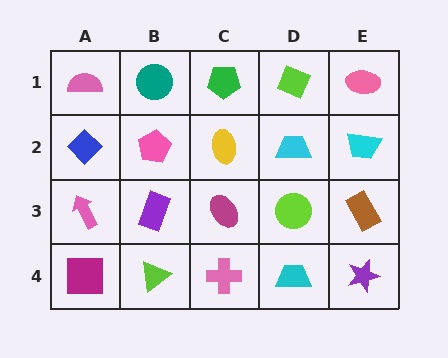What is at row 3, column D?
A lime circle.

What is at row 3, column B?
A purple rectangle.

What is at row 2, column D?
A cyan trapezoid.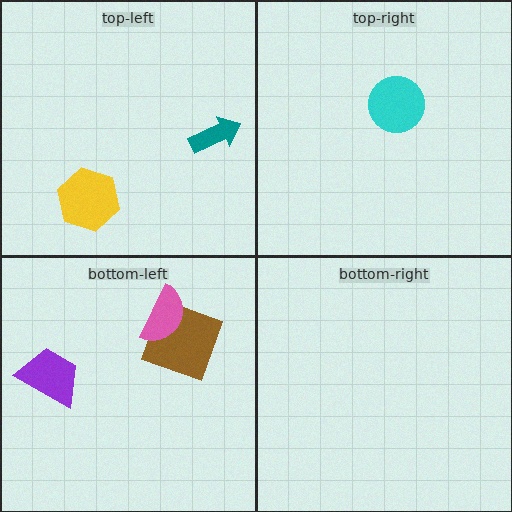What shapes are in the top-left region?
The yellow hexagon, the teal arrow.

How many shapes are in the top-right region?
1.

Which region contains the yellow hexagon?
The top-left region.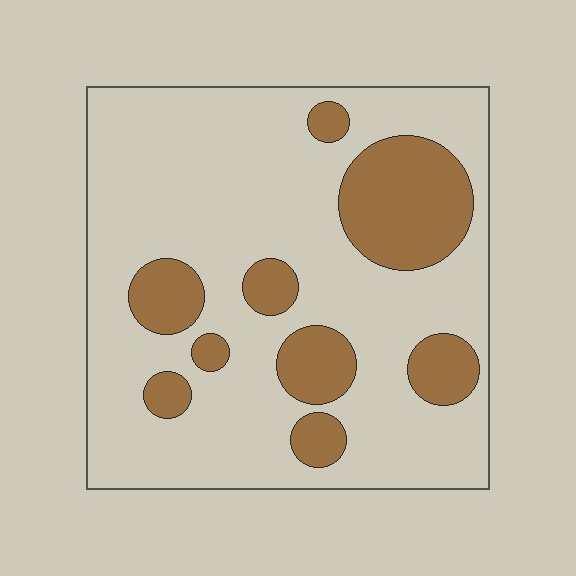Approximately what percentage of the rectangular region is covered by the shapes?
Approximately 25%.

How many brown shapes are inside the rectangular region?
9.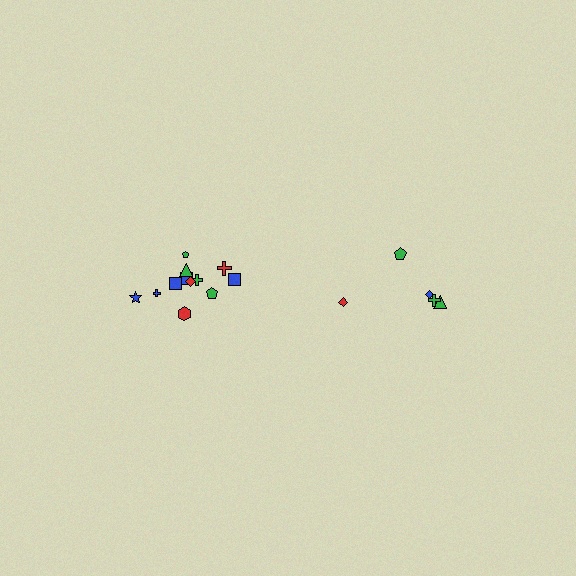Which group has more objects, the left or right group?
The left group.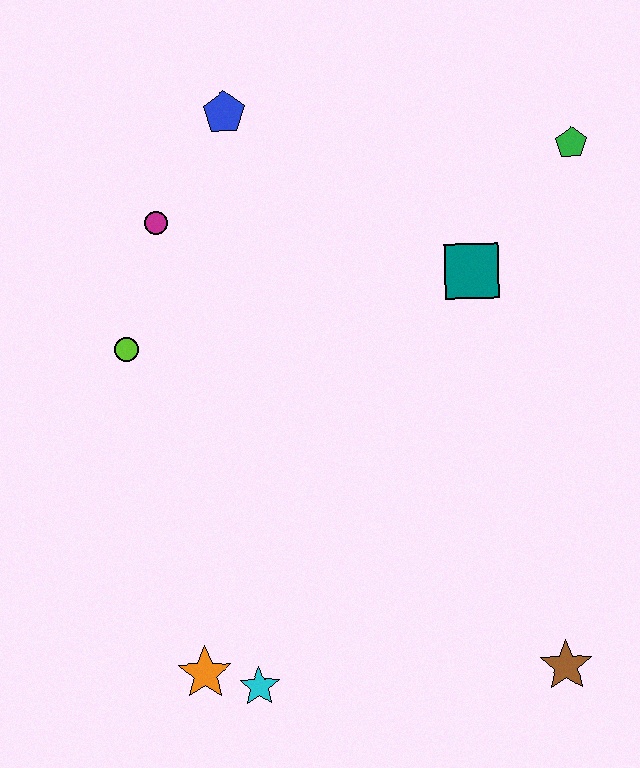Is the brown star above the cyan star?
Yes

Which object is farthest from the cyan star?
The green pentagon is farthest from the cyan star.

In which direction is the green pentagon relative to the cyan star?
The green pentagon is above the cyan star.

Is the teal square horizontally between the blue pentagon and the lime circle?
No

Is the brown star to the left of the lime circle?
No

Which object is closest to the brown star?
The cyan star is closest to the brown star.